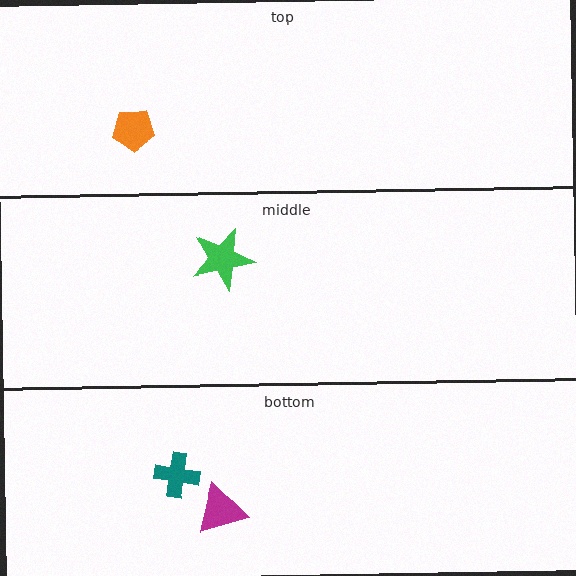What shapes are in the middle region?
The green star.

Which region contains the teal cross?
The bottom region.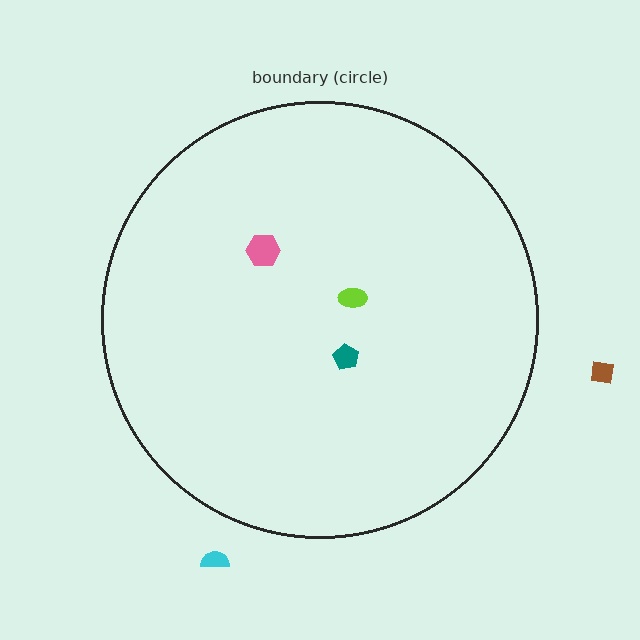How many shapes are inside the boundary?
3 inside, 2 outside.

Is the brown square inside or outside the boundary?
Outside.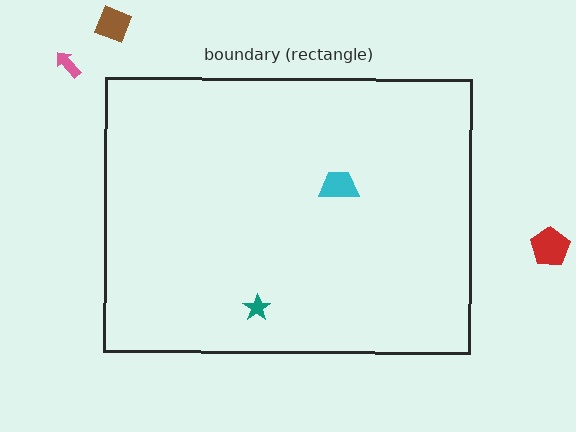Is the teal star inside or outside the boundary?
Inside.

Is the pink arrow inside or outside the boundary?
Outside.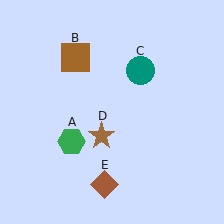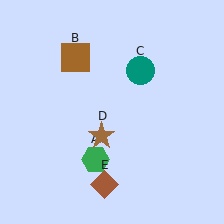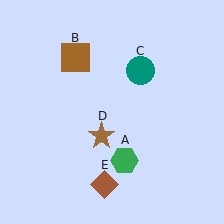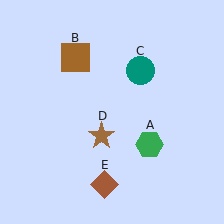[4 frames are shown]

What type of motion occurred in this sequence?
The green hexagon (object A) rotated counterclockwise around the center of the scene.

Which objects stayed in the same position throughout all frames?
Brown square (object B) and teal circle (object C) and brown star (object D) and brown diamond (object E) remained stationary.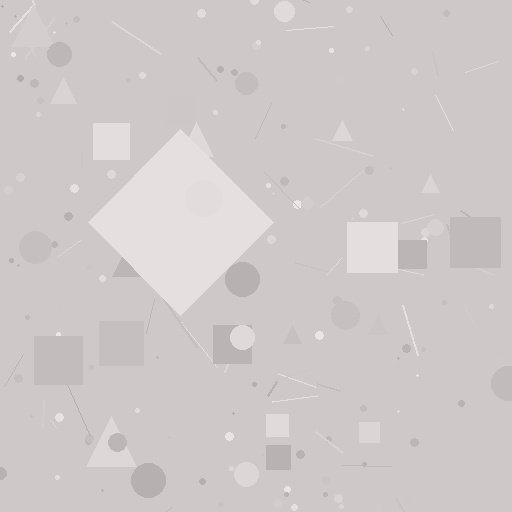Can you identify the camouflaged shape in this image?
The camouflaged shape is a diamond.